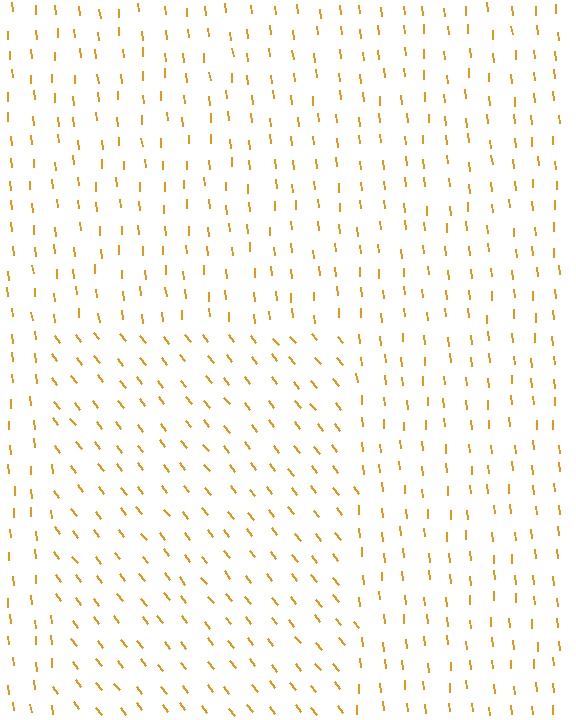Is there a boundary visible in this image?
Yes, there is a texture boundary formed by a change in line orientation.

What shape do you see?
I see a rectangle.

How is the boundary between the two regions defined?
The boundary is defined purely by a change in line orientation (approximately 33 degrees difference). All lines are the same color and thickness.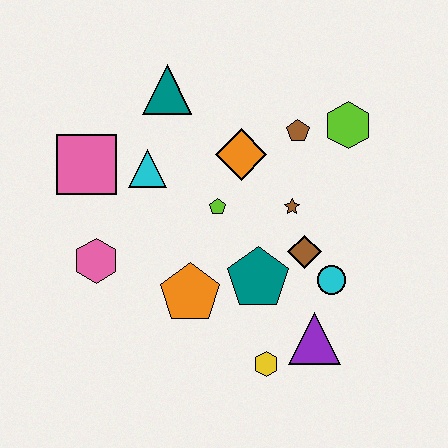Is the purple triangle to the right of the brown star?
Yes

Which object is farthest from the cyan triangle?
The purple triangle is farthest from the cyan triangle.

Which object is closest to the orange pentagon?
The teal pentagon is closest to the orange pentagon.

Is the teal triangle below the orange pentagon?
No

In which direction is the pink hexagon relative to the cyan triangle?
The pink hexagon is below the cyan triangle.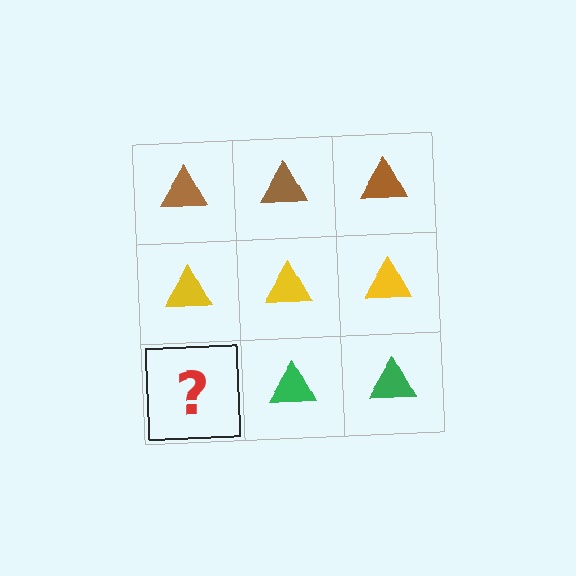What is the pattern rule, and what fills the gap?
The rule is that each row has a consistent color. The gap should be filled with a green triangle.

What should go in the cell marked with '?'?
The missing cell should contain a green triangle.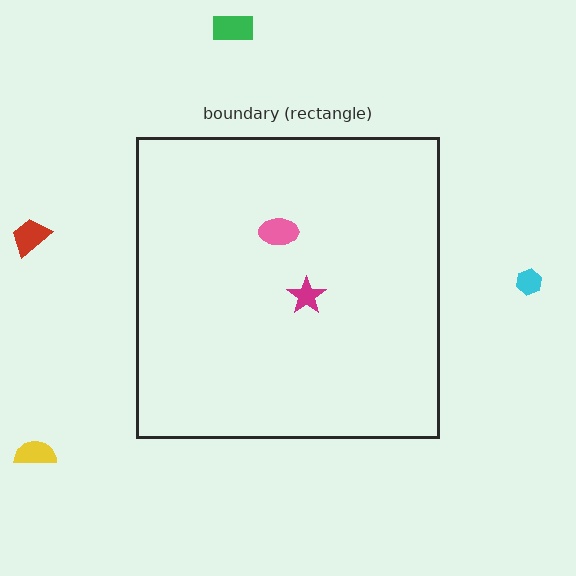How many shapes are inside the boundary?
2 inside, 4 outside.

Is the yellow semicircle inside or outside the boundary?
Outside.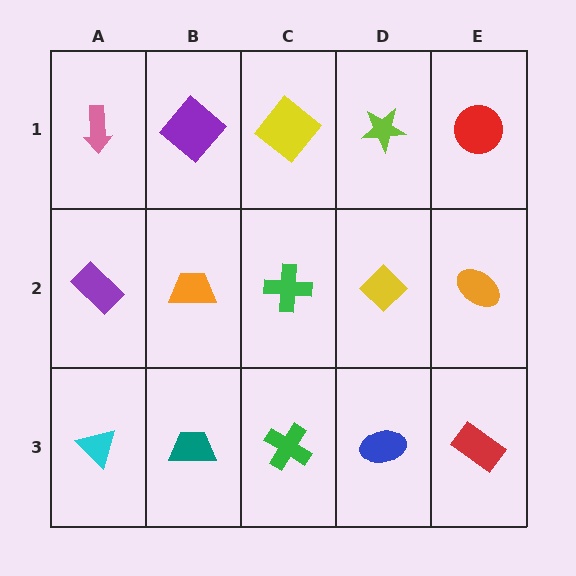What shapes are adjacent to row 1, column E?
An orange ellipse (row 2, column E), a lime star (row 1, column D).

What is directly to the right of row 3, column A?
A teal trapezoid.